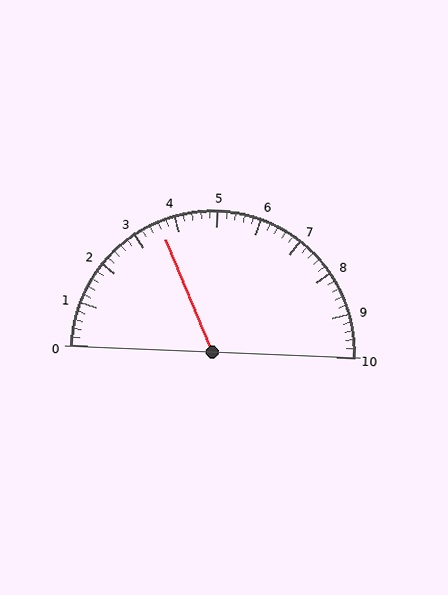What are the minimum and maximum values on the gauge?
The gauge ranges from 0 to 10.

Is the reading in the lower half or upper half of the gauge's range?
The reading is in the lower half of the range (0 to 10).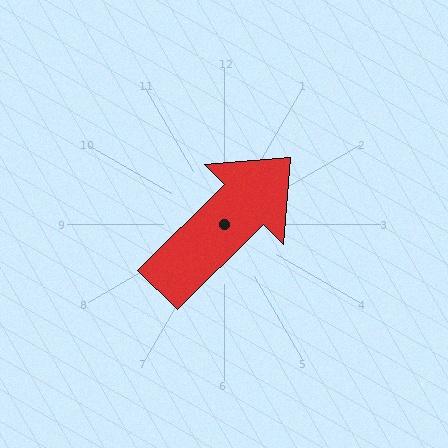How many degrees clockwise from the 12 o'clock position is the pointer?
Approximately 45 degrees.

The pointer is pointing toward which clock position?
Roughly 2 o'clock.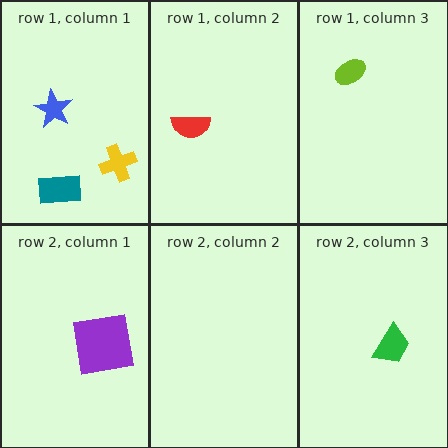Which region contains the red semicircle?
The row 1, column 2 region.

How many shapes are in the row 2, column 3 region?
1.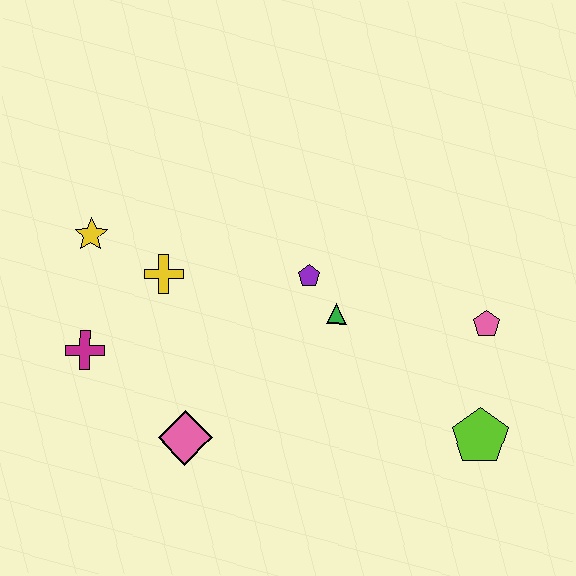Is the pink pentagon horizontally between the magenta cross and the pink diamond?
No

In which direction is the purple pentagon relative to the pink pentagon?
The purple pentagon is to the left of the pink pentagon.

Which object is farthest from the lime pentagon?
The yellow star is farthest from the lime pentagon.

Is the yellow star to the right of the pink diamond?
No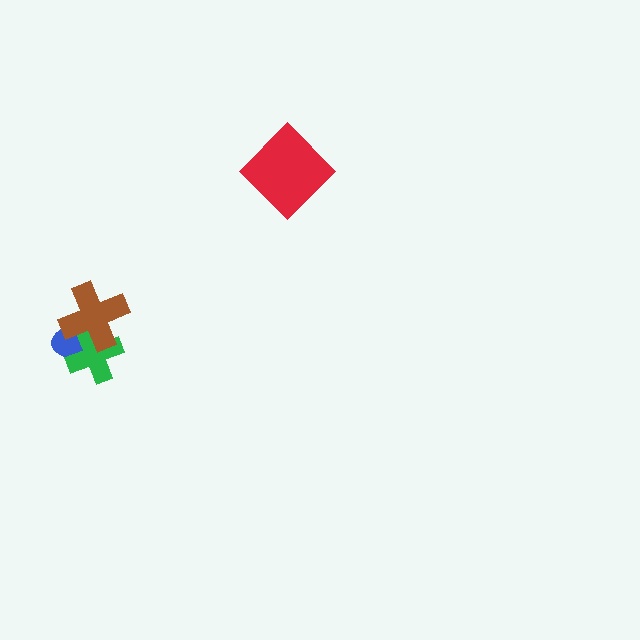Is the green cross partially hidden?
Yes, it is partially covered by another shape.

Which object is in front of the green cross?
The brown cross is in front of the green cross.